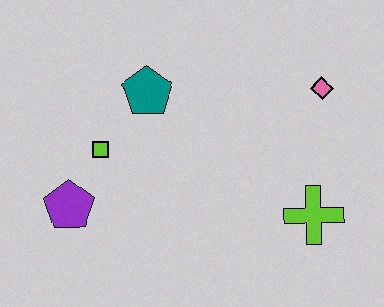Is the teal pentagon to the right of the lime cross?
No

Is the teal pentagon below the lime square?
No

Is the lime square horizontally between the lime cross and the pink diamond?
No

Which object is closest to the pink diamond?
The lime cross is closest to the pink diamond.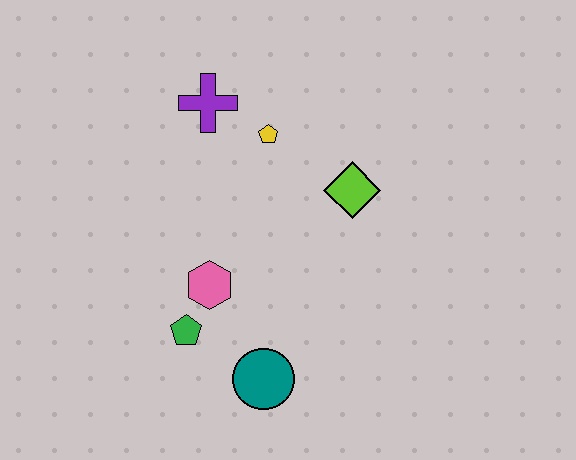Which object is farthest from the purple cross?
The teal circle is farthest from the purple cross.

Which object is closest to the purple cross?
The yellow pentagon is closest to the purple cross.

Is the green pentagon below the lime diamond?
Yes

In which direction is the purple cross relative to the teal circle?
The purple cross is above the teal circle.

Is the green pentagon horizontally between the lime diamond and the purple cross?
No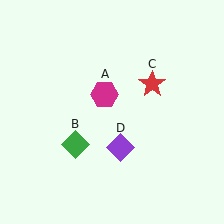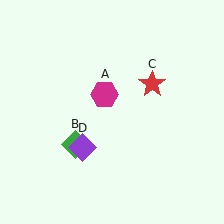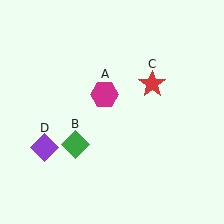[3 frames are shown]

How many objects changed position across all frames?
1 object changed position: purple diamond (object D).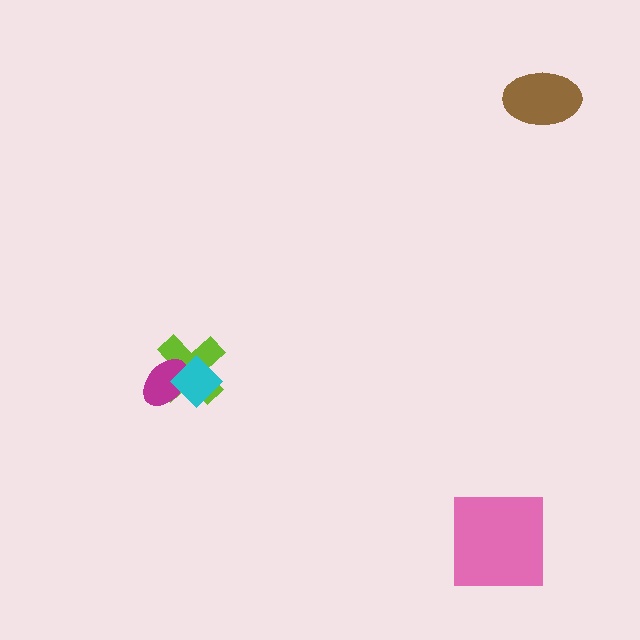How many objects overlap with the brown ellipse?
0 objects overlap with the brown ellipse.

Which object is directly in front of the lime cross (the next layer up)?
The magenta ellipse is directly in front of the lime cross.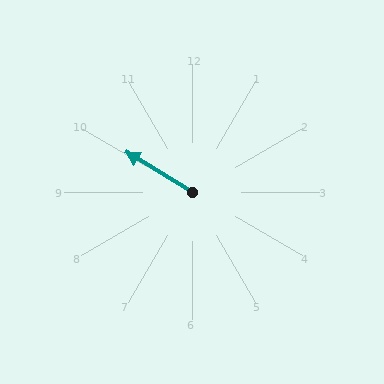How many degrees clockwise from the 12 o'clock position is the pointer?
Approximately 301 degrees.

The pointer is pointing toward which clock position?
Roughly 10 o'clock.